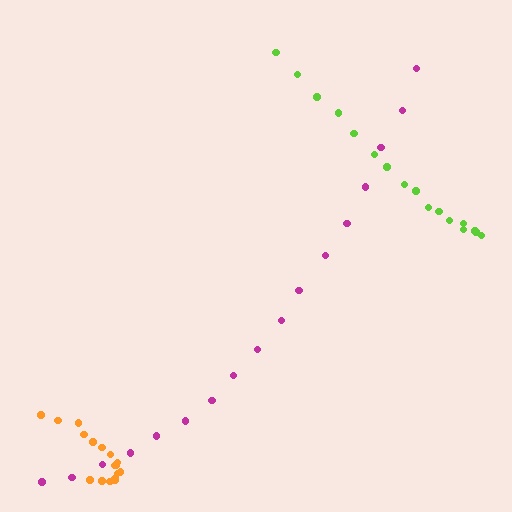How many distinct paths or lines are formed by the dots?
There are 3 distinct paths.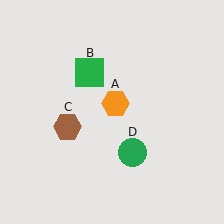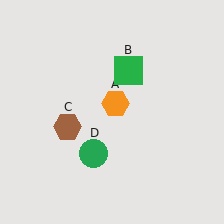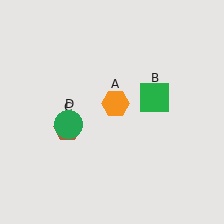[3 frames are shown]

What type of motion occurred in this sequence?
The green square (object B), green circle (object D) rotated clockwise around the center of the scene.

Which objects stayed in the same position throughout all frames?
Orange hexagon (object A) and brown hexagon (object C) remained stationary.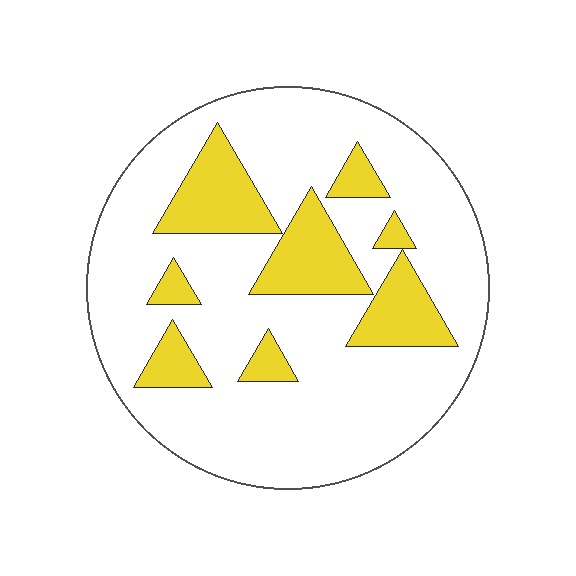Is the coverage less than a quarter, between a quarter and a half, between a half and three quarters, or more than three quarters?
Less than a quarter.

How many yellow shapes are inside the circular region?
8.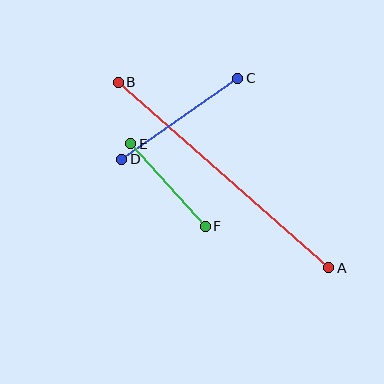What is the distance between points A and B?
The distance is approximately 280 pixels.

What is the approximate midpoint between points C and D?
The midpoint is at approximately (180, 119) pixels.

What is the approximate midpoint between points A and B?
The midpoint is at approximately (224, 175) pixels.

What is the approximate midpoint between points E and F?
The midpoint is at approximately (168, 185) pixels.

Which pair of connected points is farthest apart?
Points A and B are farthest apart.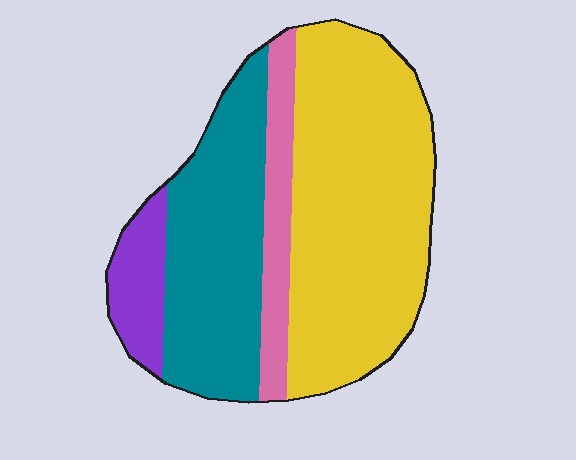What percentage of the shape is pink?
Pink takes up about one tenth (1/10) of the shape.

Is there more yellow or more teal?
Yellow.